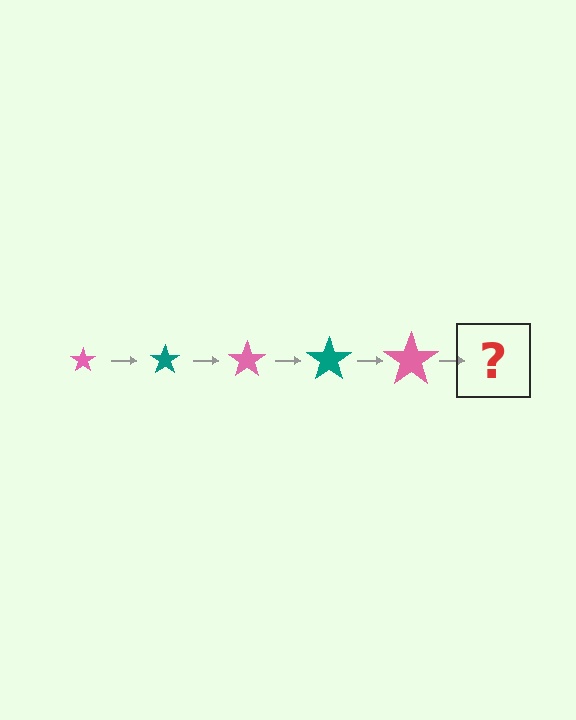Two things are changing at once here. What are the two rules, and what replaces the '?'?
The two rules are that the star grows larger each step and the color cycles through pink and teal. The '?' should be a teal star, larger than the previous one.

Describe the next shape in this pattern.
It should be a teal star, larger than the previous one.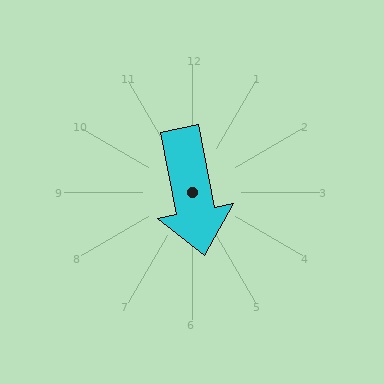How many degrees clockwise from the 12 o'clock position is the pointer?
Approximately 169 degrees.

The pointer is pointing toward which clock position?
Roughly 6 o'clock.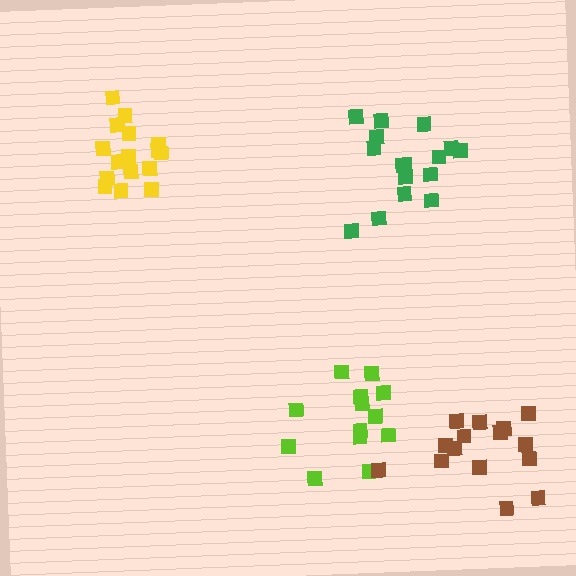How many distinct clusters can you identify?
There are 4 distinct clusters.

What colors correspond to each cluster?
The clusters are colored: lime, yellow, green, brown.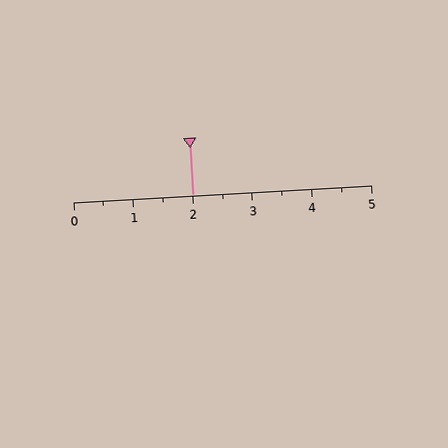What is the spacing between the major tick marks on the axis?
The major ticks are spaced 1 apart.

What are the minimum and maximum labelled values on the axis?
The axis runs from 0 to 5.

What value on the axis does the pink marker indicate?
The marker indicates approximately 2.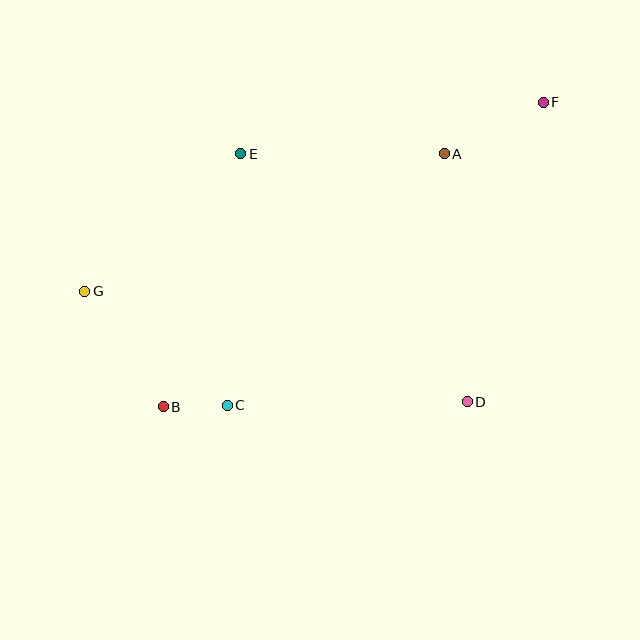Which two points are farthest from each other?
Points F and G are farthest from each other.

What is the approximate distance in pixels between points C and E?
The distance between C and E is approximately 252 pixels.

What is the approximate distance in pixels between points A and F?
The distance between A and F is approximately 111 pixels.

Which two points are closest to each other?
Points B and C are closest to each other.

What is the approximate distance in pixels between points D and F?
The distance between D and F is approximately 309 pixels.